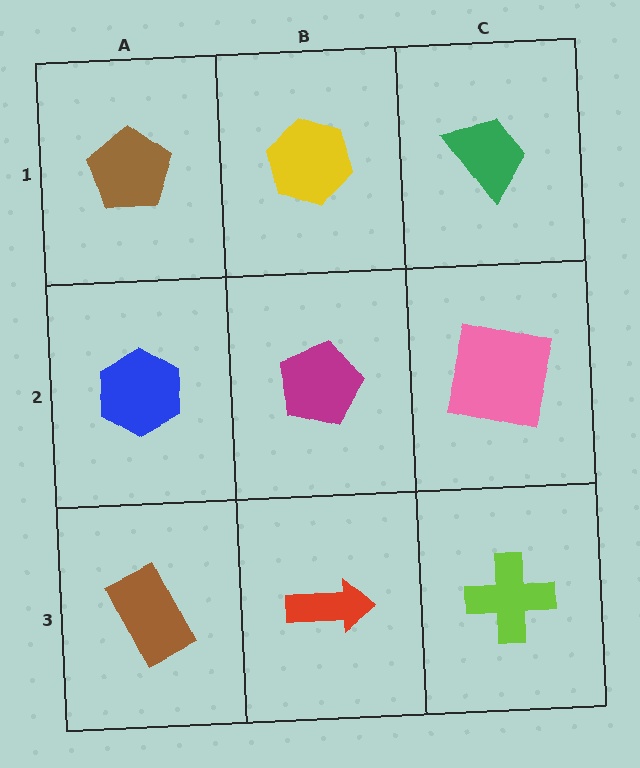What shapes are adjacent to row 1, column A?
A blue hexagon (row 2, column A), a yellow hexagon (row 1, column B).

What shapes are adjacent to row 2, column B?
A yellow hexagon (row 1, column B), a red arrow (row 3, column B), a blue hexagon (row 2, column A), a pink square (row 2, column C).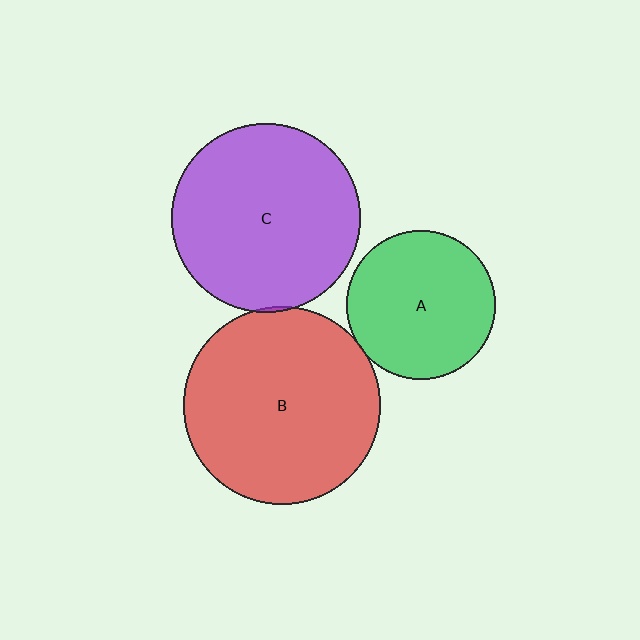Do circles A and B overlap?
Yes.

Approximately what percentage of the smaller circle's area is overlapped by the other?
Approximately 5%.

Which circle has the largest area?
Circle B (red).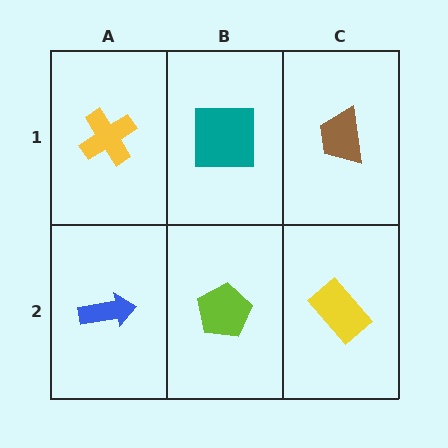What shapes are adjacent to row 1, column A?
A blue arrow (row 2, column A), a teal square (row 1, column B).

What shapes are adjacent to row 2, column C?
A brown trapezoid (row 1, column C), a lime pentagon (row 2, column B).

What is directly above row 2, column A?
A yellow cross.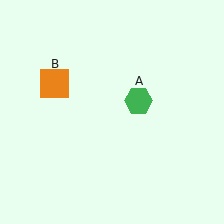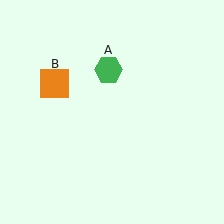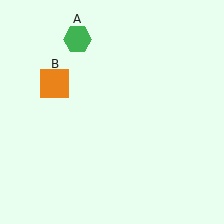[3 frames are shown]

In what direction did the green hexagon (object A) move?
The green hexagon (object A) moved up and to the left.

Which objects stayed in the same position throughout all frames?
Orange square (object B) remained stationary.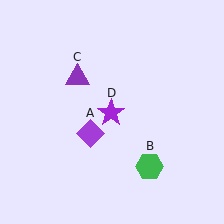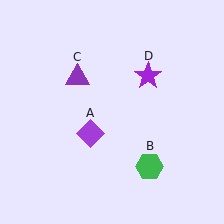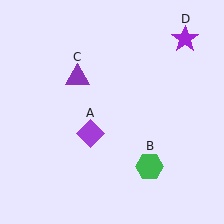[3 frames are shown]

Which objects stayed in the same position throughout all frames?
Purple diamond (object A) and green hexagon (object B) and purple triangle (object C) remained stationary.